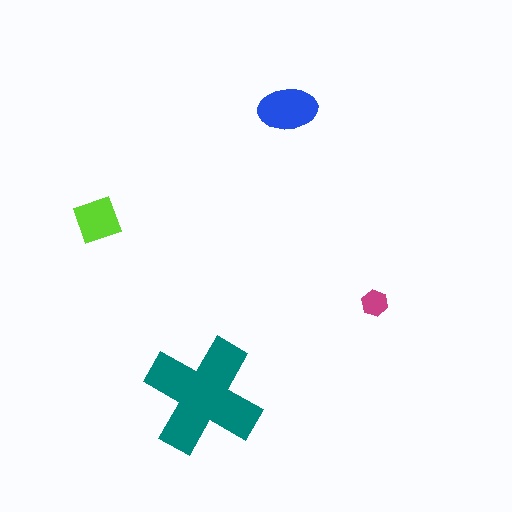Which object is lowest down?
The teal cross is bottommost.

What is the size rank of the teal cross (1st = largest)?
1st.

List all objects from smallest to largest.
The magenta hexagon, the lime diamond, the blue ellipse, the teal cross.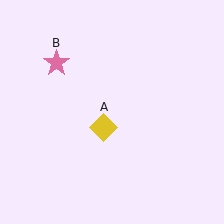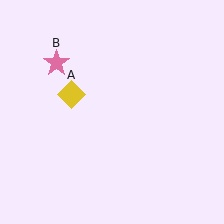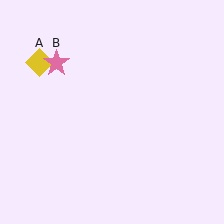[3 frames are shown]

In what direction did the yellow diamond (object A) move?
The yellow diamond (object A) moved up and to the left.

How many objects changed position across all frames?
1 object changed position: yellow diamond (object A).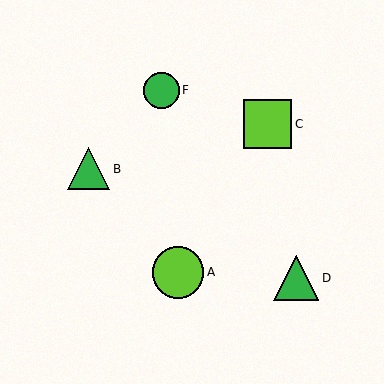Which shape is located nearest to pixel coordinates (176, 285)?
The lime circle (labeled A) at (178, 272) is nearest to that location.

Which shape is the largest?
The lime circle (labeled A) is the largest.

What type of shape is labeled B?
Shape B is a green triangle.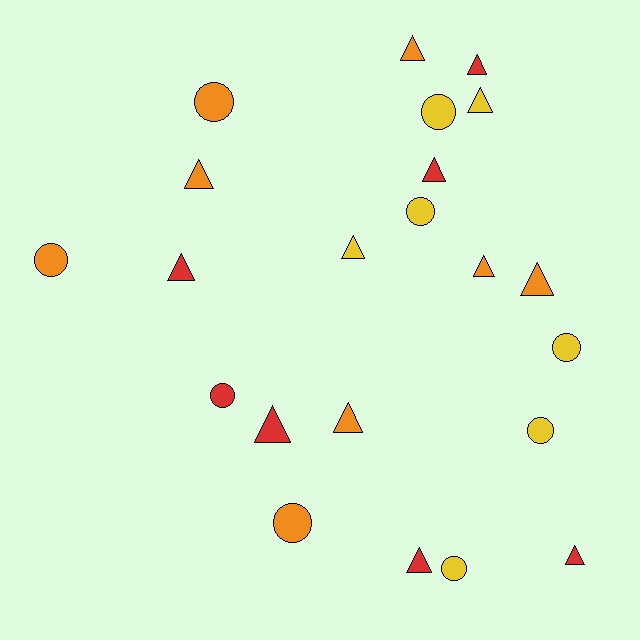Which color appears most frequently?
Orange, with 8 objects.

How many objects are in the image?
There are 22 objects.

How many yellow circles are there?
There are 5 yellow circles.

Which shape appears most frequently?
Triangle, with 13 objects.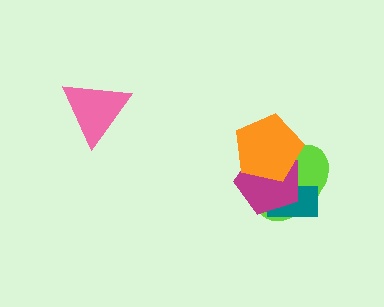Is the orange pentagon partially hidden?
No, no other shape covers it.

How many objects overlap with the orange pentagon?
2 objects overlap with the orange pentagon.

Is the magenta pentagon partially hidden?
Yes, it is partially covered by another shape.